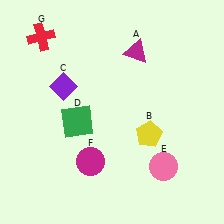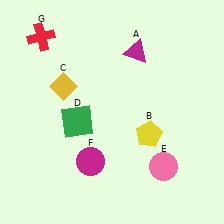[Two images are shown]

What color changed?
The diamond (C) changed from purple in Image 1 to yellow in Image 2.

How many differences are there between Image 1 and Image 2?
There is 1 difference between the two images.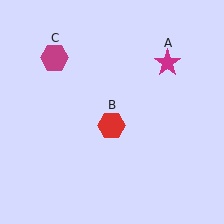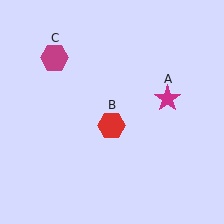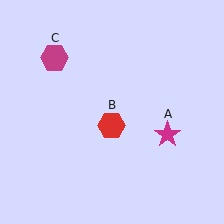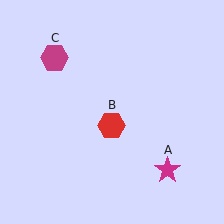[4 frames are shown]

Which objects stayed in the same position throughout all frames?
Red hexagon (object B) and magenta hexagon (object C) remained stationary.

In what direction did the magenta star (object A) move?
The magenta star (object A) moved down.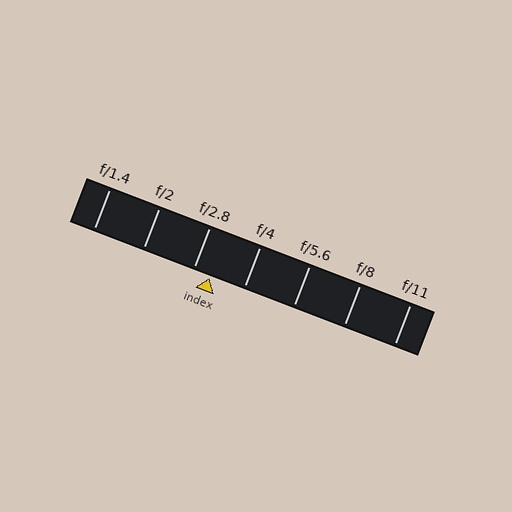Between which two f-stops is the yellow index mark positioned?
The index mark is between f/2.8 and f/4.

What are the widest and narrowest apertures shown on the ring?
The widest aperture shown is f/1.4 and the narrowest is f/11.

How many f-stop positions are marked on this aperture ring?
There are 7 f-stop positions marked.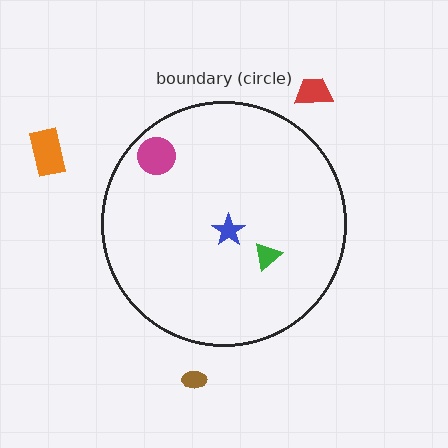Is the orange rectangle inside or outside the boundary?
Outside.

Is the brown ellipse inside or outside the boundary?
Outside.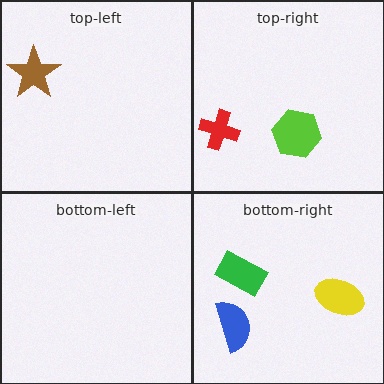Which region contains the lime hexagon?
The top-right region.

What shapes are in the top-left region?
The brown star.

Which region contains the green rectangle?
The bottom-right region.